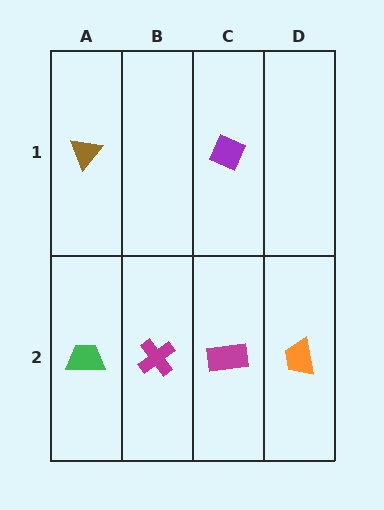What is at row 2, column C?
A magenta rectangle.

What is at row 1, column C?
A purple diamond.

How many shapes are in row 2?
4 shapes.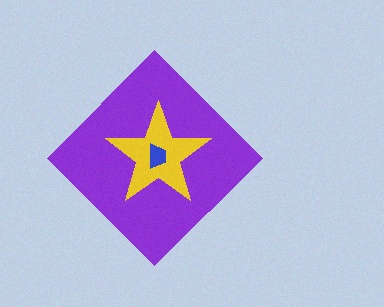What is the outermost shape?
The purple diamond.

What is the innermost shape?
The blue trapezoid.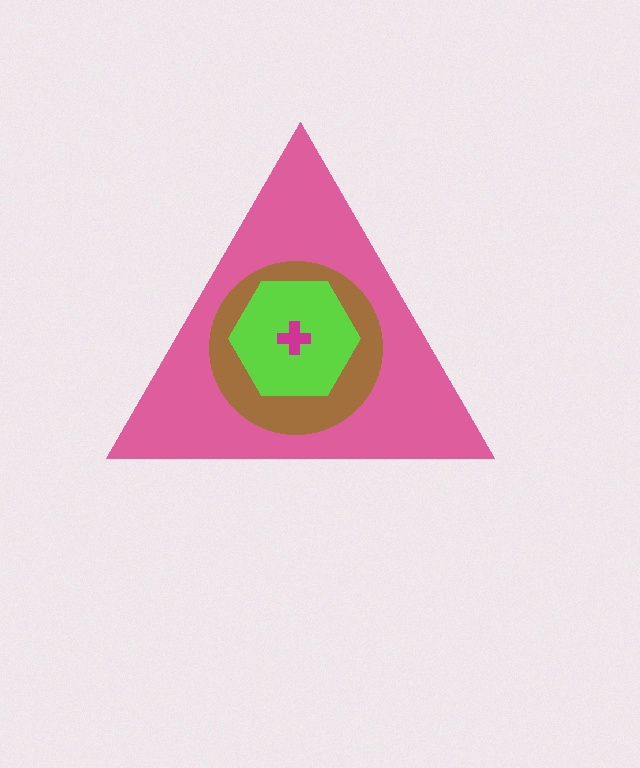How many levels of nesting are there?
4.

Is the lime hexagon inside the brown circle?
Yes.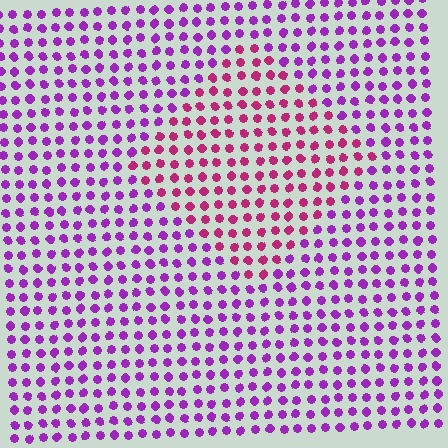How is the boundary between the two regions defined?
The boundary is defined purely by a slight shift in hue (about 40 degrees). Spacing, size, and orientation are identical on both sides.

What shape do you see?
I see a diamond.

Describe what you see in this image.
The image is filled with small purple elements in a uniform arrangement. A diamond-shaped region is visible where the elements are tinted to a slightly different hue, forming a subtle color boundary.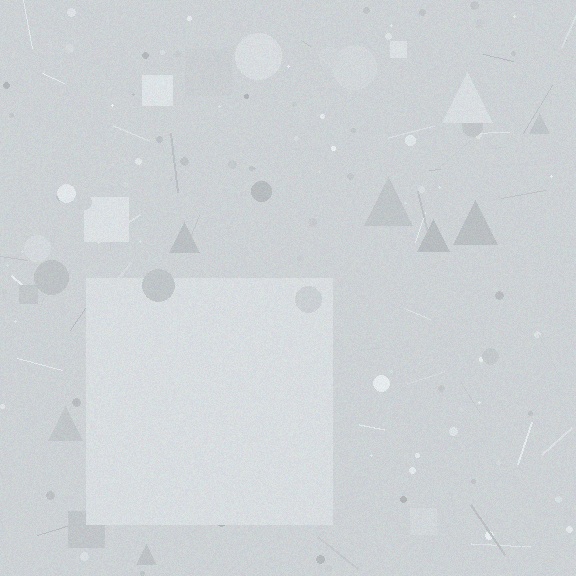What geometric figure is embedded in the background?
A square is embedded in the background.